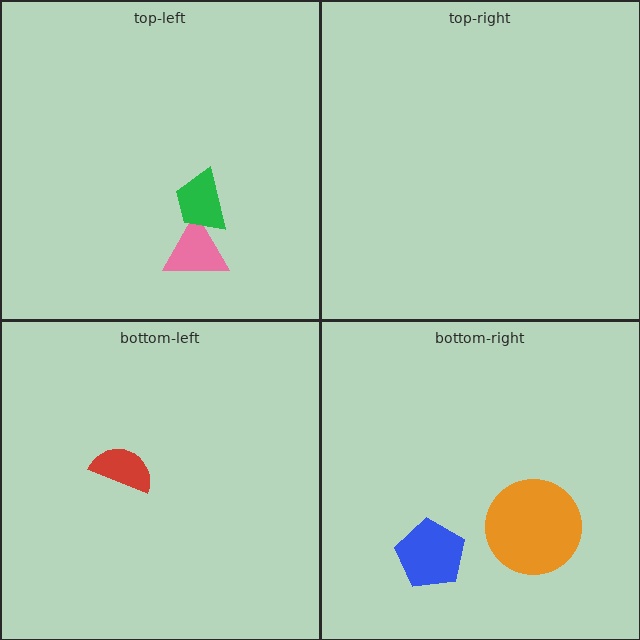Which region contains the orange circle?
The bottom-right region.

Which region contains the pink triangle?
The top-left region.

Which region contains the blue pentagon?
The bottom-right region.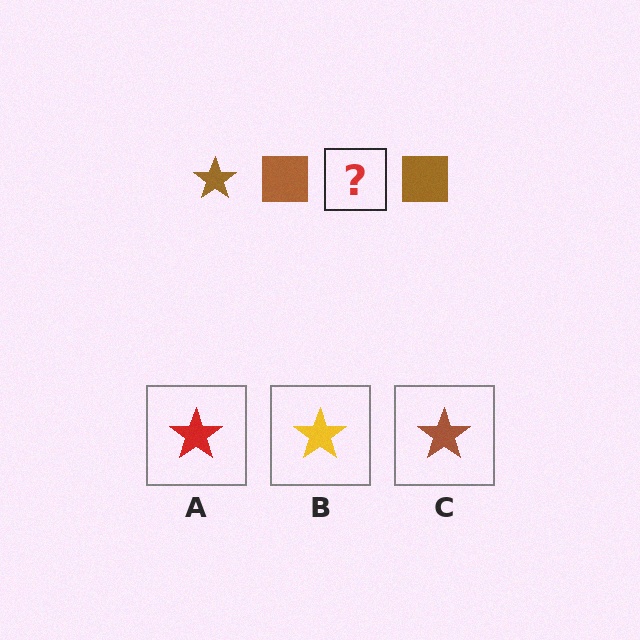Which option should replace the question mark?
Option C.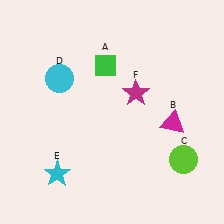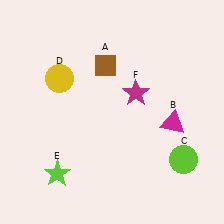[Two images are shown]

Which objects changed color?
A changed from green to brown. D changed from cyan to yellow. E changed from cyan to lime.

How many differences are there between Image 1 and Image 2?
There are 3 differences between the two images.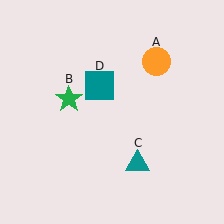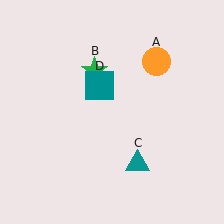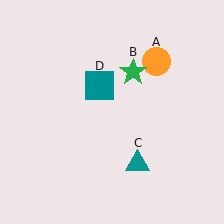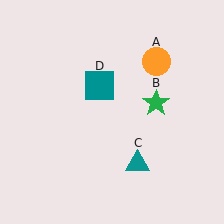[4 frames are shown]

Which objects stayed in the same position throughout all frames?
Orange circle (object A) and teal triangle (object C) and teal square (object D) remained stationary.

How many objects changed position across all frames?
1 object changed position: green star (object B).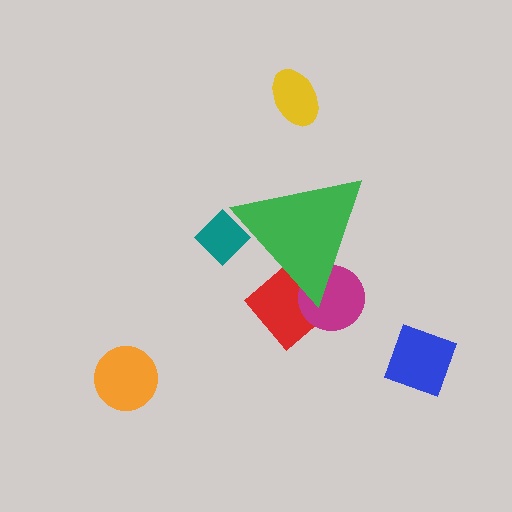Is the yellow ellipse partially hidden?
No, the yellow ellipse is fully visible.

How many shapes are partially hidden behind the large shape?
3 shapes are partially hidden.